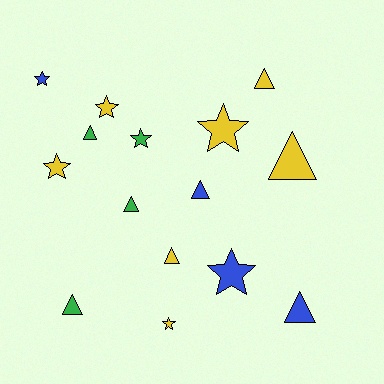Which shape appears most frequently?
Triangle, with 8 objects.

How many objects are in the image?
There are 15 objects.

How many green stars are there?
There is 1 green star.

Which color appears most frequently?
Yellow, with 7 objects.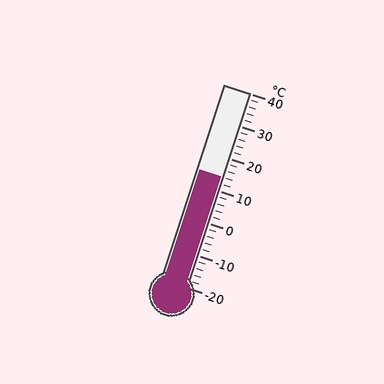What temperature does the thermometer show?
The thermometer shows approximately 14°C.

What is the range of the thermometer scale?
The thermometer scale ranges from -20°C to 40°C.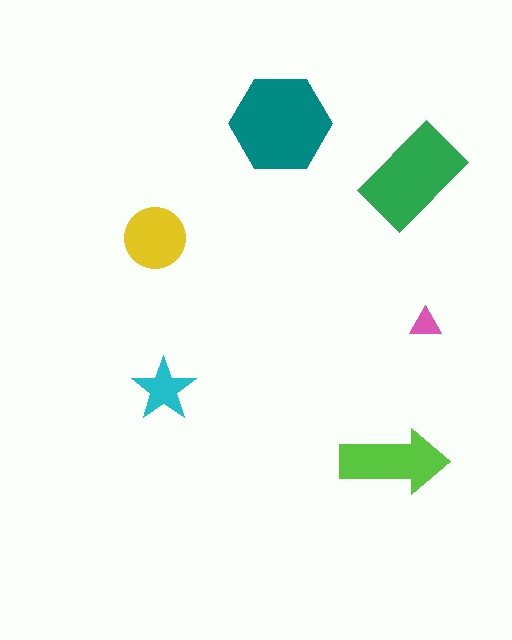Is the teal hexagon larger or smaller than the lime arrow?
Larger.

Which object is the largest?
The teal hexagon.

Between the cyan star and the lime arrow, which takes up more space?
The lime arrow.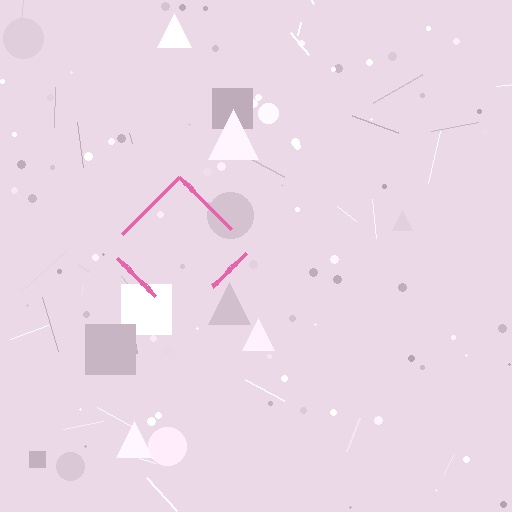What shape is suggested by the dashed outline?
The dashed outline suggests a diamond.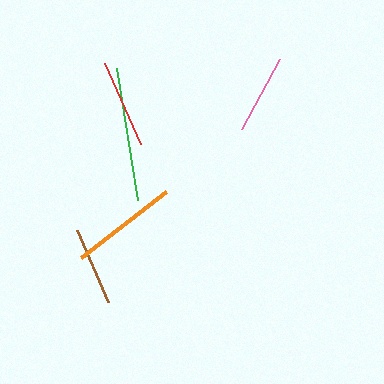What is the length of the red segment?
The red segment is approximately 89 pixels long.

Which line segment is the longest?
The green line is the longest at approximately 133 pixels.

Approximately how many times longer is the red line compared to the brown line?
The red line is approximately 1.1 times the length of the brown line.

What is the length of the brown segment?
The brown segment is approximately 78 pixels long.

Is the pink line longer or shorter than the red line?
The red line is longer than the pink line.